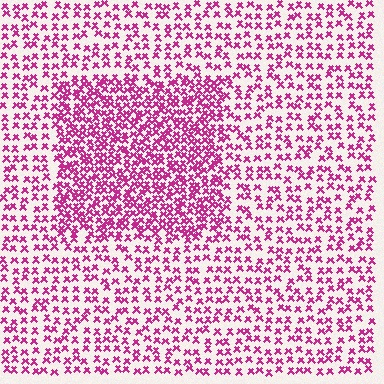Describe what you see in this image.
The image contains small magenta elements arranged at two different densities. A rectangle-shaped region is visible where the elements are more densely packed than the surrounding area.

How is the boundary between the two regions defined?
The boundary is defined by a change in element density (approximately 2.0x ratio). All elements are the same color, size, and shape.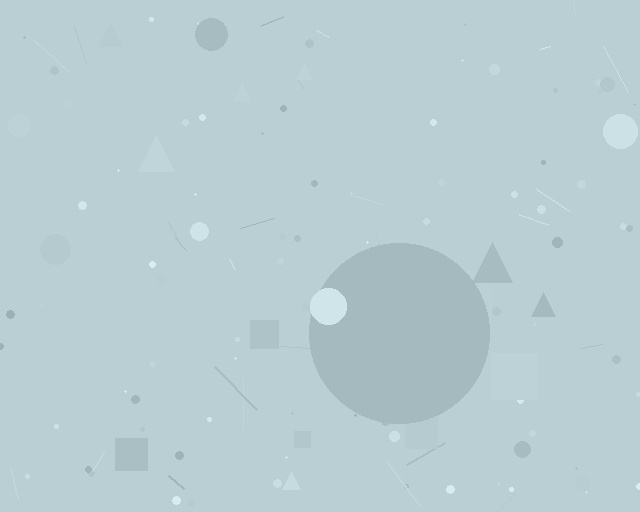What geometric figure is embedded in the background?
A circle is embedded in the background.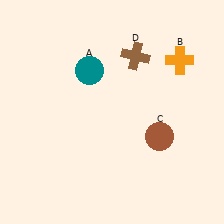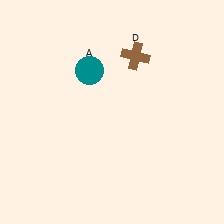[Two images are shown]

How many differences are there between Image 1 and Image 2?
There are 2 differences between the two images.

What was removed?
The brown circle (C), the orange cross (B) were removed in Image 2.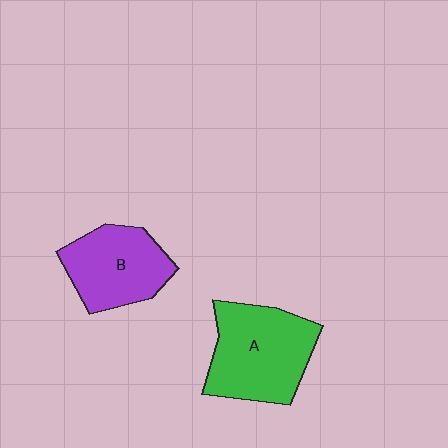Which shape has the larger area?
Shape A (green).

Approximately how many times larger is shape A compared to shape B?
Approximately 1.2 times.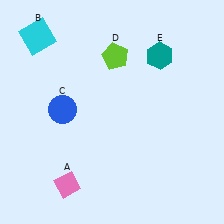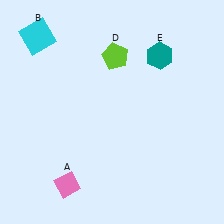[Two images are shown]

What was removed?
The blue circle (C) was removed in Image 2.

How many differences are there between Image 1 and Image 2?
There is 1 difference between the two images.